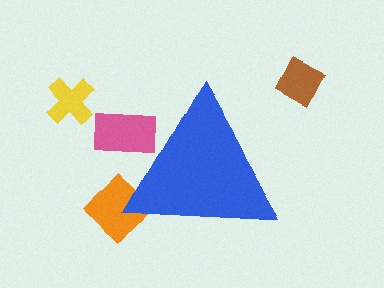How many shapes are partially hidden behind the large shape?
2 shapes are partially hidden.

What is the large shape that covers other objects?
A blue triangle.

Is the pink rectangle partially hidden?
Yes, the pink rectangle is partially hidden behind the blue triangle.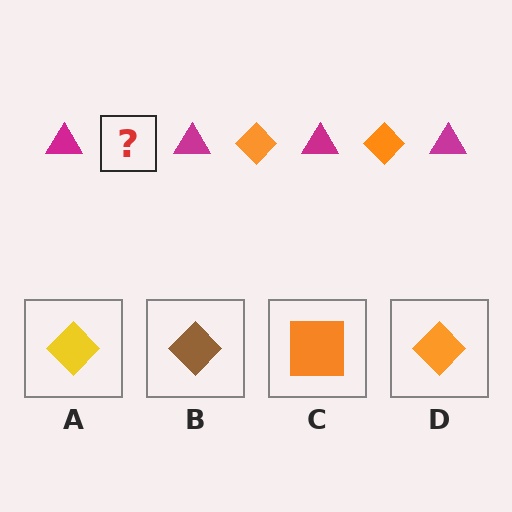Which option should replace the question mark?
Option D.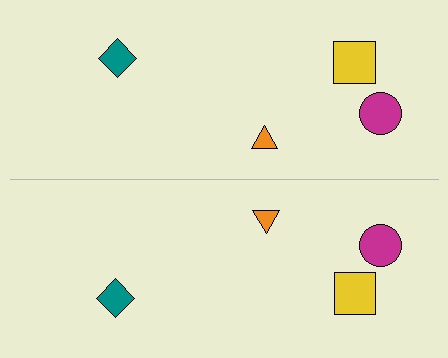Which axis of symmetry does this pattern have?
The pattern has a horizontal axis of symmetry running through the center of the image.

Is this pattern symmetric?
Yes, this pattern has bilateral (reflection) symmetry.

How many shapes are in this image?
There are 8 shapes in this image.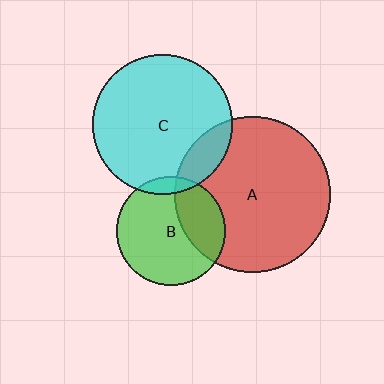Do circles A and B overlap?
Yes.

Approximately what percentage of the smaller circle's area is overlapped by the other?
Approximately 30%.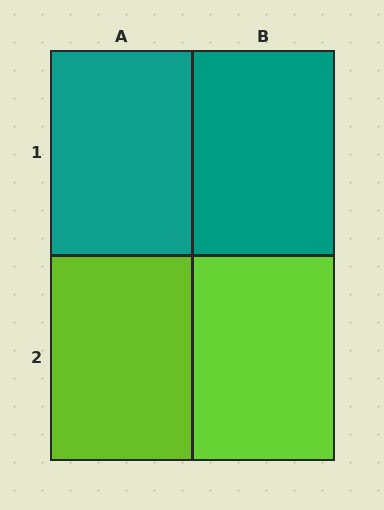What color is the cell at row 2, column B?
Lime.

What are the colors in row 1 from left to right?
Teal, teal.